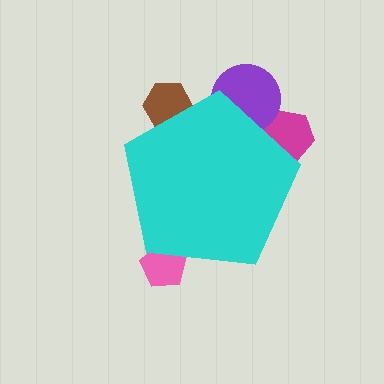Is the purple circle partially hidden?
Yes, the purple circle is partially hidden behind the cyan pentagon.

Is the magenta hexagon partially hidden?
Yes, the magenta hexagon is partially hidden behind the cyan pentagon.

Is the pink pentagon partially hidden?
Yes, the pink pentagon is partially hidden behind the cyan pentagon.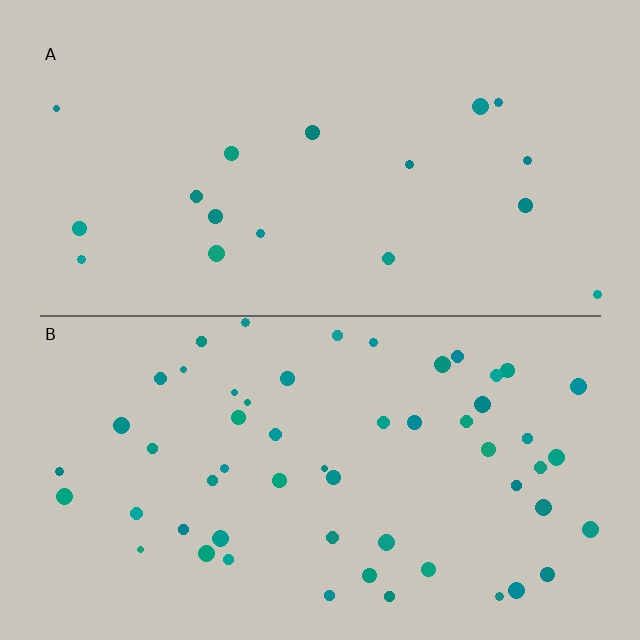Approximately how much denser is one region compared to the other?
Approximately 3.1× — region B over region A.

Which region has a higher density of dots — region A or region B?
B (the bottom).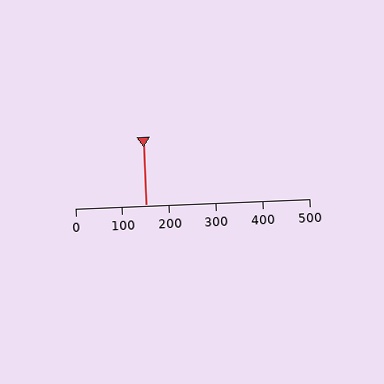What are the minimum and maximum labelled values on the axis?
The axis runs from 0 to 500.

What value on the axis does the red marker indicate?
The marker indicates approximately 150.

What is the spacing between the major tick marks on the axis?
The major ticks are spaced 100 apart.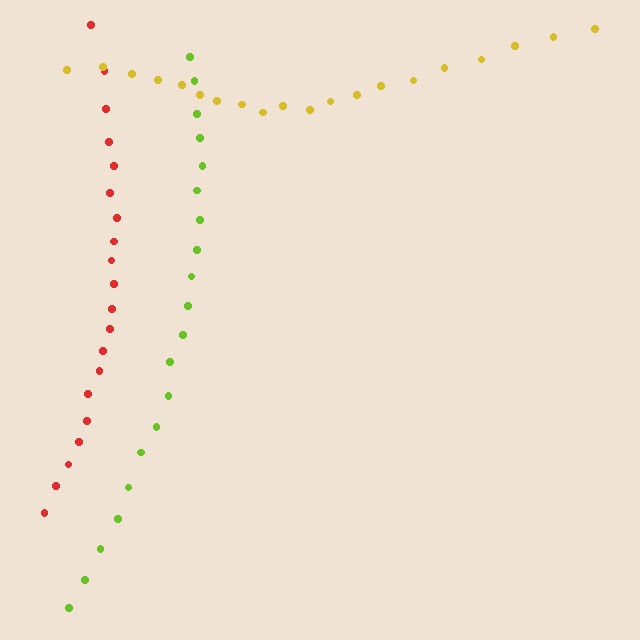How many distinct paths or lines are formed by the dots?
There are 3 distinct paths.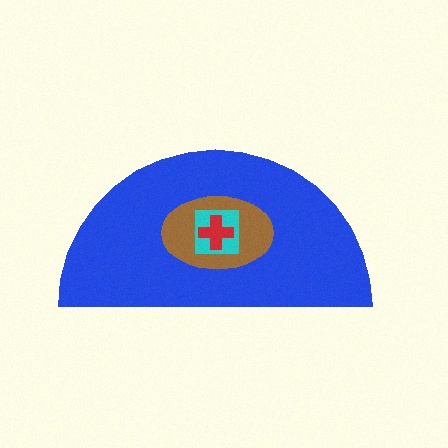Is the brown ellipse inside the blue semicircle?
Yes.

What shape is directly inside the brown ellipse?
The cyan square.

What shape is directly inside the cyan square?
The red cross.